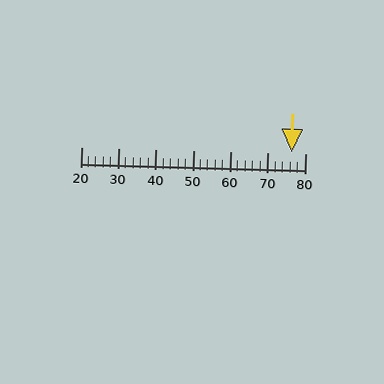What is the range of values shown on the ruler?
The ruler shows values from 20 to 80.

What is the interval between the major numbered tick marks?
The major tick marks are spaced 10 units apart.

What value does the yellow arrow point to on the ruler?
The yellow arrow points to approximately 76.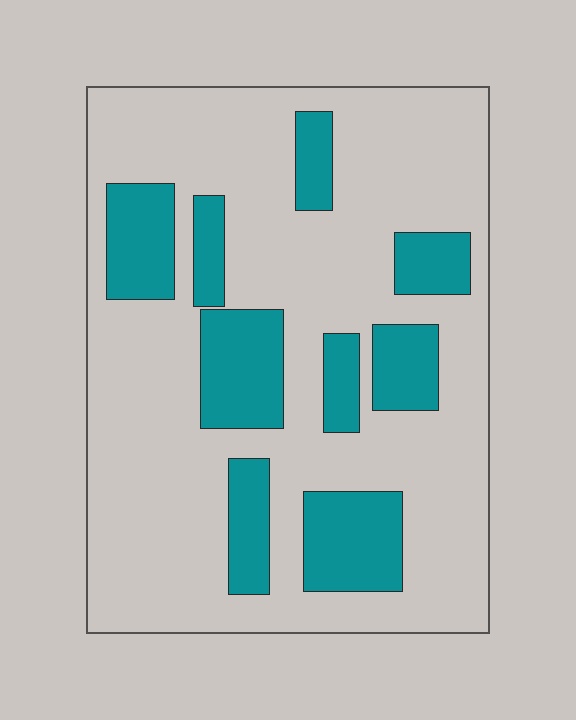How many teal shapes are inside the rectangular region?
9.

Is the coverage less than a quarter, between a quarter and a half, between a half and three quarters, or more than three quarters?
Between a quarter and a half.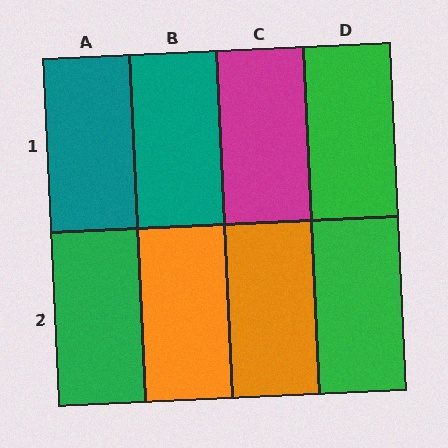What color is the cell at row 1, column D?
Green.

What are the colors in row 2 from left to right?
Green, orange, orange, green.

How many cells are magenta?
1 cell is magenta.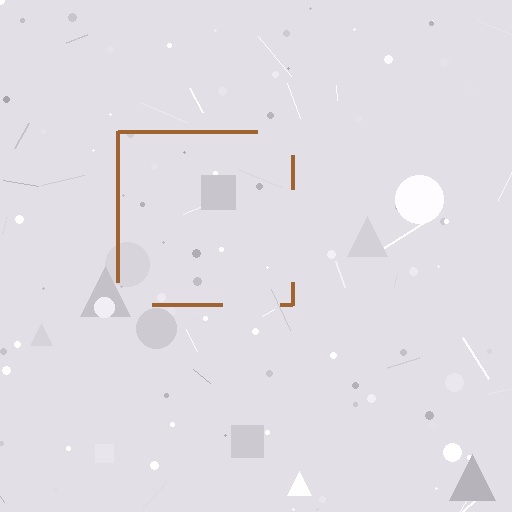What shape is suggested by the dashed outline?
The dashed outline suggests a square.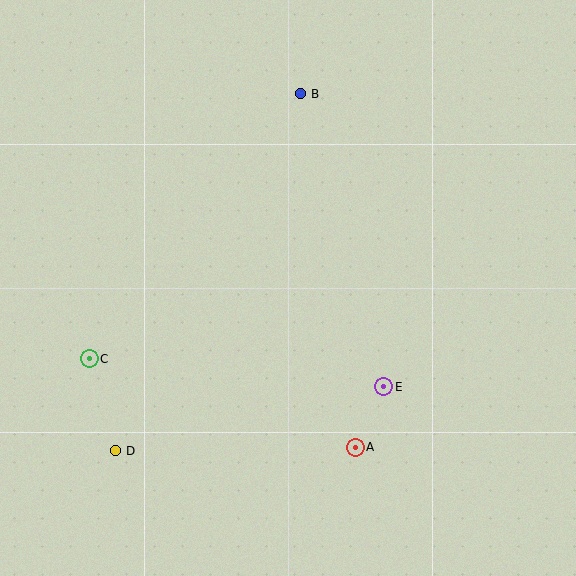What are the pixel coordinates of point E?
Point E is at (383, 387).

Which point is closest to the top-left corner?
Point B is closest to the top-left corner.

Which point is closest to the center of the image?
Point E at (383, 387) is closest to the center.